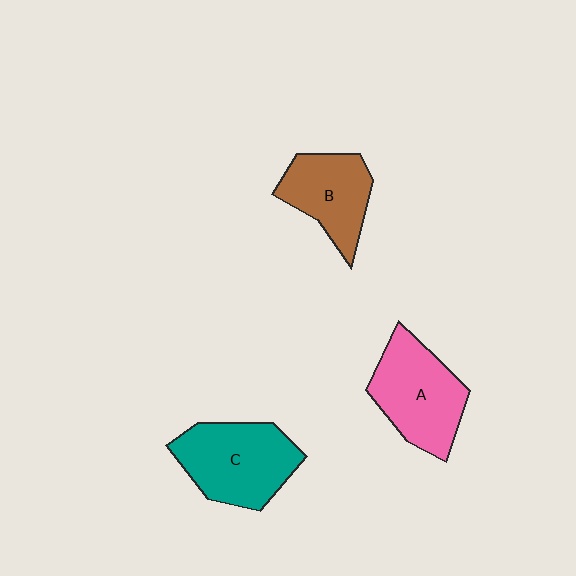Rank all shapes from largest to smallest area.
From largest to smallest: C (teal), A (pink), B (brown).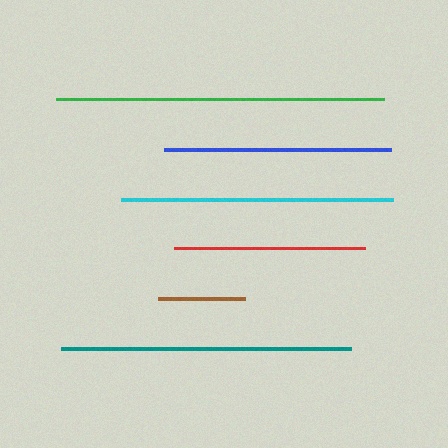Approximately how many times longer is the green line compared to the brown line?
The green line is approximately 3.8 times the length of the brown line.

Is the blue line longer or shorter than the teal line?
The teal line is longer than the blue line.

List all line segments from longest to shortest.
From longest to shortest: green, teal, cyan, blue, red, brown.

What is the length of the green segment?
The green segment is approximately 328 pixels long.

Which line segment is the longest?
The green line is the longest at approximately 328 pixels.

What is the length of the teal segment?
The teal segment is approximately 290 pixels long.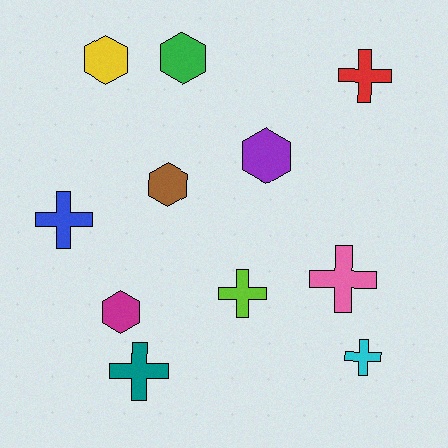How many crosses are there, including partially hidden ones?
There are 6 crosses.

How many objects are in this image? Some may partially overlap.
There are 11 objects.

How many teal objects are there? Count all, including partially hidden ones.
There is 1 teal object.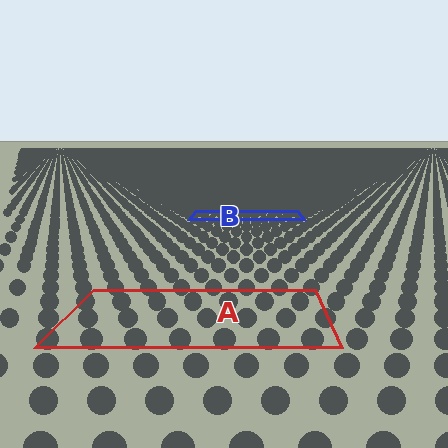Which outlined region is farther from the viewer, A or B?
Region B is farther from the viewer — the texture elements inside it appear smaller and more densely packed.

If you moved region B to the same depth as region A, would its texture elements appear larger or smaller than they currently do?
They would appear larger. At a closer depth, the same texture elements are projected at a bigger on-screen size.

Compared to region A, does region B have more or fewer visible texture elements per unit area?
Region B has more texture elements per unit area — they are packed more densely because it is farther away.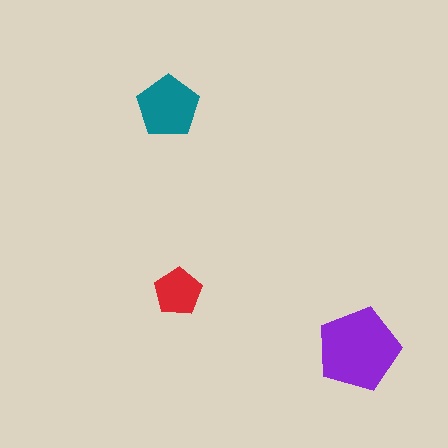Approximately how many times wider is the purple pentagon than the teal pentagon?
About 1.5 times wider.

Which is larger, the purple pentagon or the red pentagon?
The purple one.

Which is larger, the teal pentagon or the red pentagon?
The teal one.